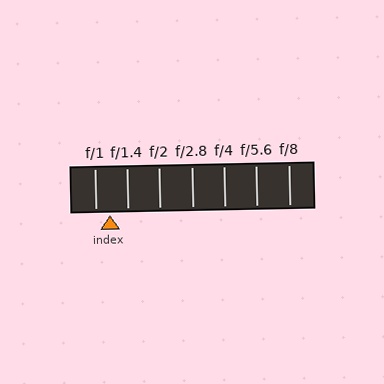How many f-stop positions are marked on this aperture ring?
There are 7 f-stop positions marked.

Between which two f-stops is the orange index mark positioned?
The index mark is between f/1 and f/1.4.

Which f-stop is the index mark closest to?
The index mark is closest to f/1.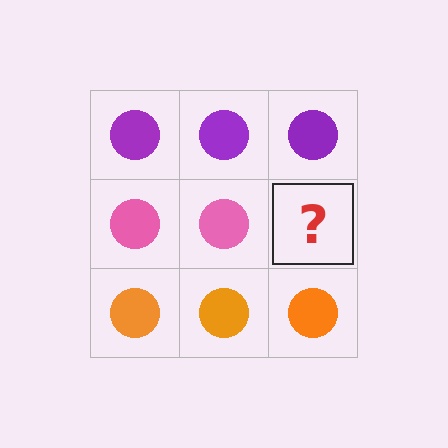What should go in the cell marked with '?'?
The missing cell should contain a pink circle.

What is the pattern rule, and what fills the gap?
The rule is that each row has a consistent color. The gap should be filled with a pink circle.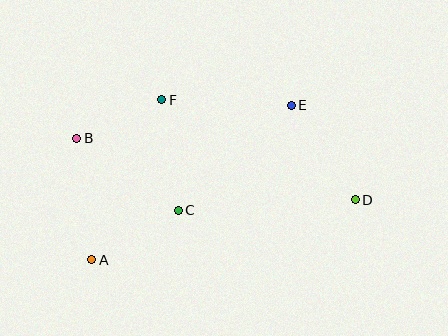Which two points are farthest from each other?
Points B and D are farthest from each other.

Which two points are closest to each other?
Points B and F are closest to each other.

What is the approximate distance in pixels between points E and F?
The distance between E and F is approximately 129 pixels.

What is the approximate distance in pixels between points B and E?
The distance between B and E is approximately 217 pixels.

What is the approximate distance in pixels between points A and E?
The distance between A and E is approximately 252 pixels.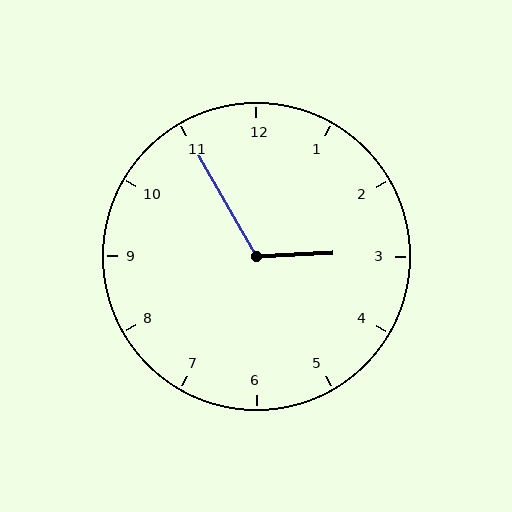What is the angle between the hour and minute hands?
Approximately 118 degrees.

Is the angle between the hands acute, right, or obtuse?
It is obtuse.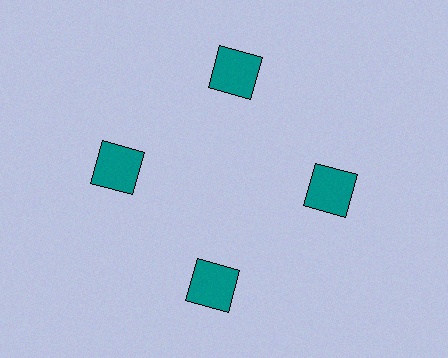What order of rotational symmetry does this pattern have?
This pattern has 4-fold rotational symmetry.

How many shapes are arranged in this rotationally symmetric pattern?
There are 4 shapes, arranged in 4 groups of 1.